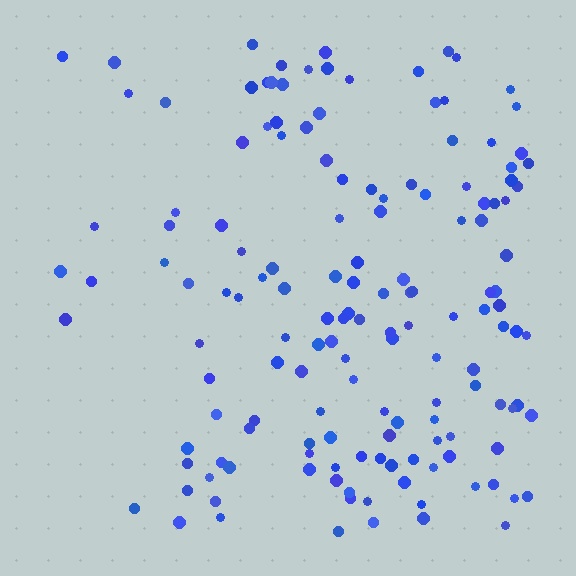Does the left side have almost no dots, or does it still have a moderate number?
Still a moderate number, just noticeably fewer than the right.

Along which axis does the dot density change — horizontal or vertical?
Horizontal.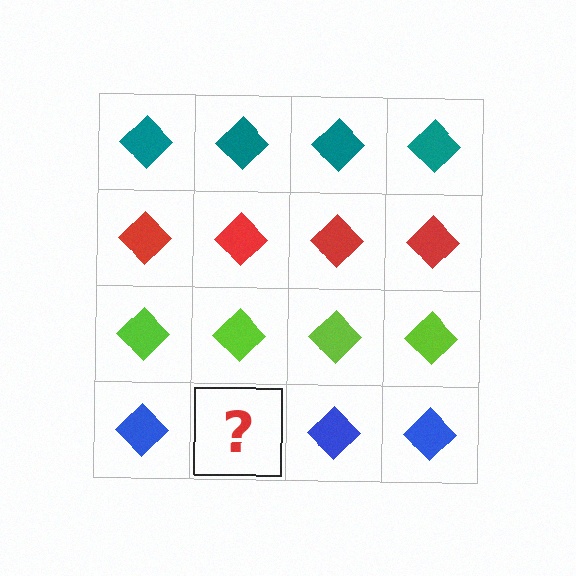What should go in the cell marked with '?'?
The missing cell should contain a blue diamond.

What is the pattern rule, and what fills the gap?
The rule is that each row has a consistent color. The gap should be filled with a blue diamond.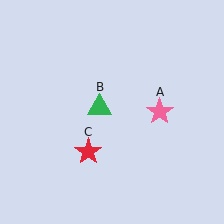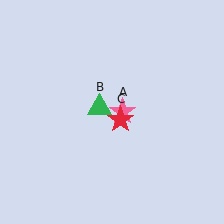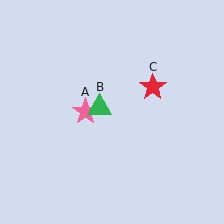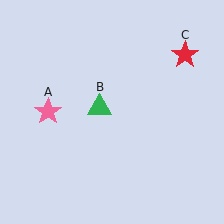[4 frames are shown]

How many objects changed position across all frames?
2 objects changed position: pink star (object A), red star (object C).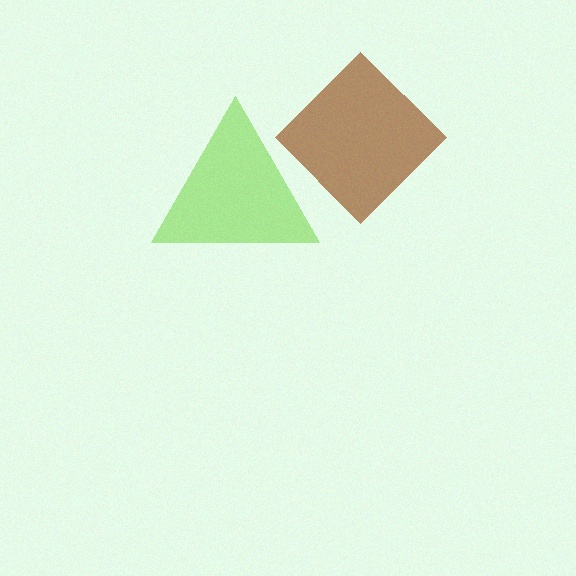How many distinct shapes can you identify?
There are 2 distinct shapes: a brown diamond, a lime triangle.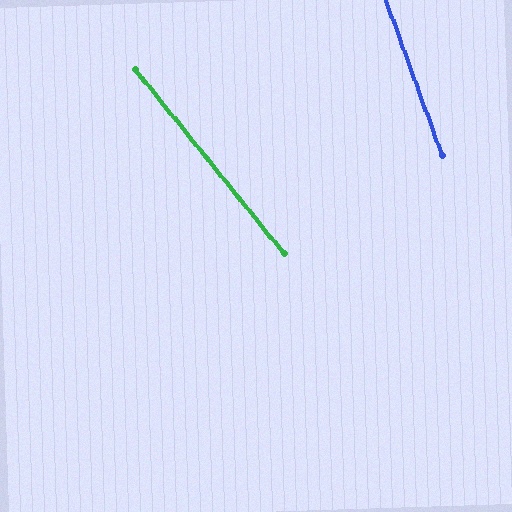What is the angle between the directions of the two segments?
Approximately 19 degrees.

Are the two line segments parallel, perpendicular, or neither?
Neither parallel nor perpendicular — they differ by about 19°.